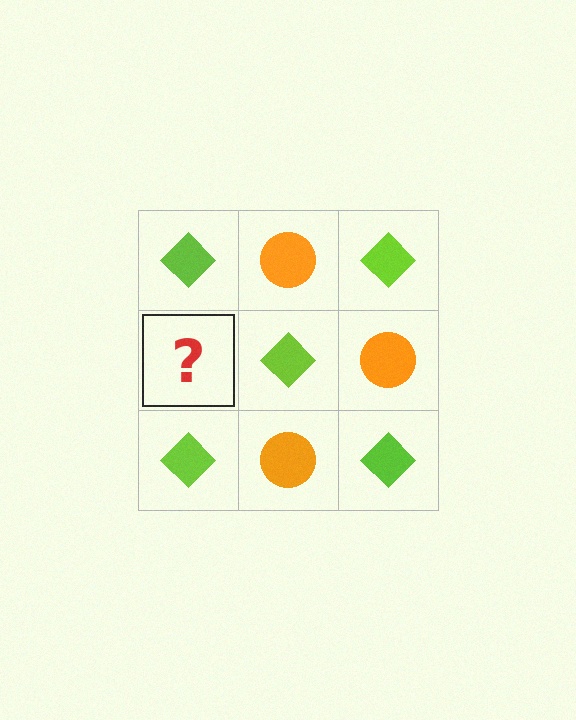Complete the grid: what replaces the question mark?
The question mark should be replaced with an orange circle.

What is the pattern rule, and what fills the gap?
The rule is that it alternates lime diamond and orange circle in a checkerboard pattern. The gap should be filled with an orange circle.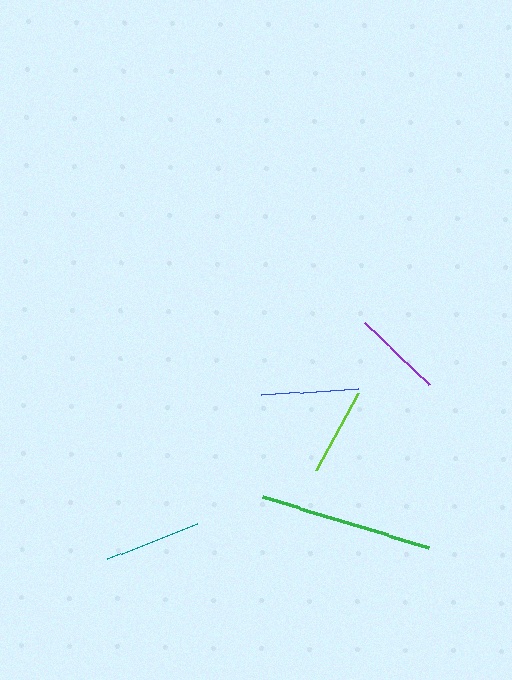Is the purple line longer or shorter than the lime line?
The purple line is longer than the lime line.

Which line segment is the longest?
The green line is the longest at approximately 173 pixels.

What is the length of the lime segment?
The lime segment is approximately 87 pixels long.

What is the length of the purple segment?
The purple segment is approximately 90 pixels long.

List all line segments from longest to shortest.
From longest to shortest: green, teal, blue, purple, lime.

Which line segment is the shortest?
The lime line is the shortest at approximately 87 pixels.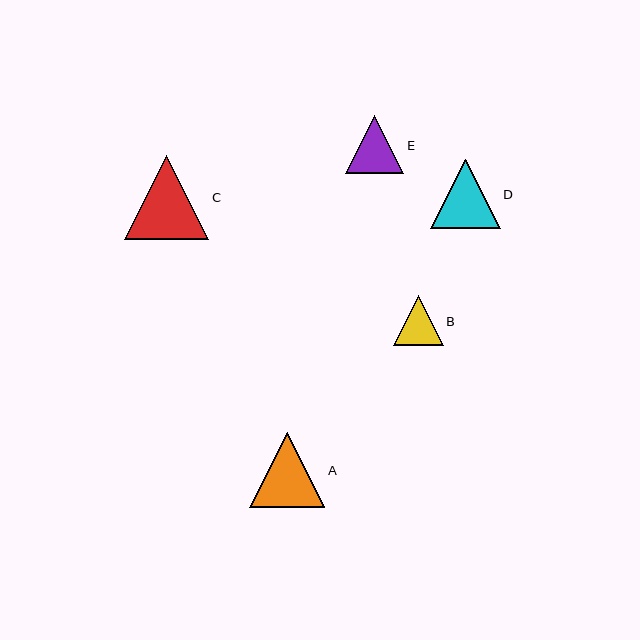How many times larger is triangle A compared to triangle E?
Triangle A is approximately 1.3 times the size of triangle E.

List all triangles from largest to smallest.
From largest to smallest: C, A, D, E, B.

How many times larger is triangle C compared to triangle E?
Triangle C is approximately 1.4 times the size of triangle E.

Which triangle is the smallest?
Triangle B is the smallest with a size of approximately 50 pixels.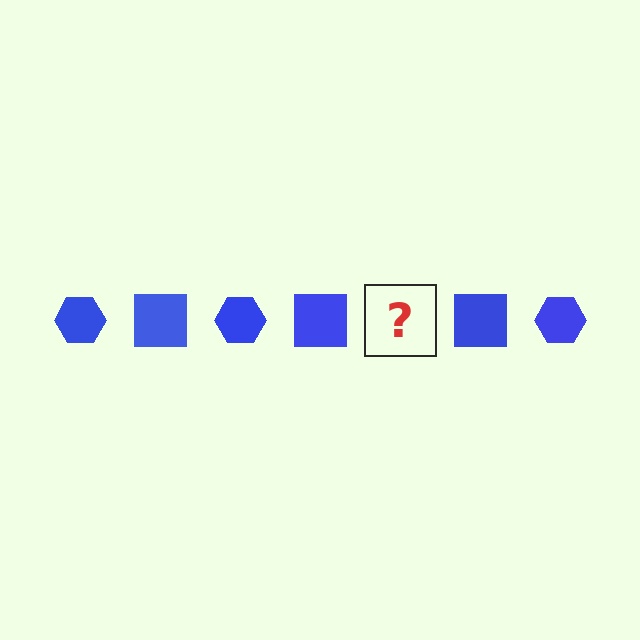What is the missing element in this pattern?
The missing element is a blue hexagon.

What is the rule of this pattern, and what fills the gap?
The rule is that the pattern cycles through hexagon, square shapes in blue. The gap should be filled with a blue hexagon.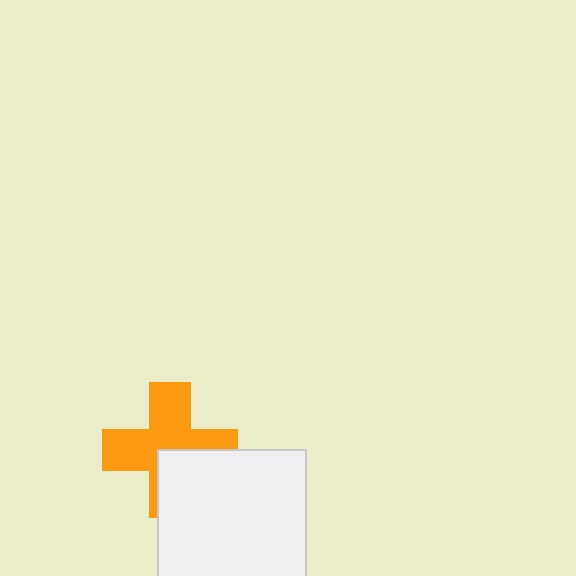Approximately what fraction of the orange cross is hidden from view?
Roughly 34% of the orange cross is hidden behind the white square.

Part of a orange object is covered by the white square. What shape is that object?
It is a cross.